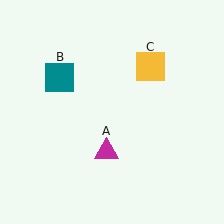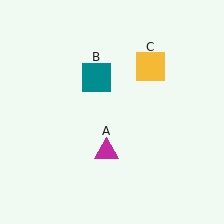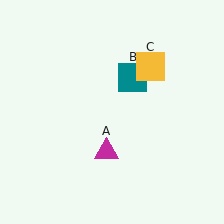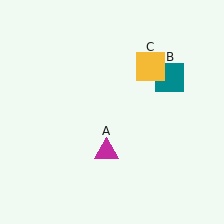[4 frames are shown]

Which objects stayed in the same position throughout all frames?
Magenta triangle (object A) and yellow square (object C) remained stationary.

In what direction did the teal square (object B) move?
The teal square (object B) moved right.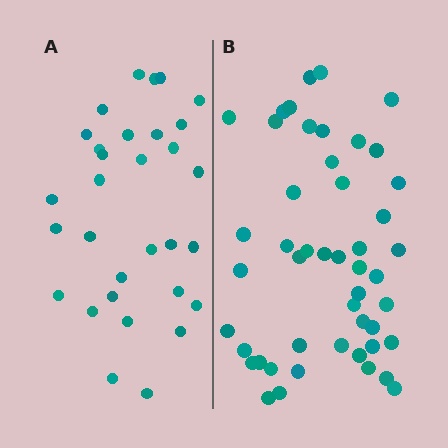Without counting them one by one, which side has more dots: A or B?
Region B (the right region) has more dots.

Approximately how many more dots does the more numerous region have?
Region B has approximately 15 more dots than region A.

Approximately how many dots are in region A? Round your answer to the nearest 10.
About 30 dots. (The exact count is 31, which rounds to 30.)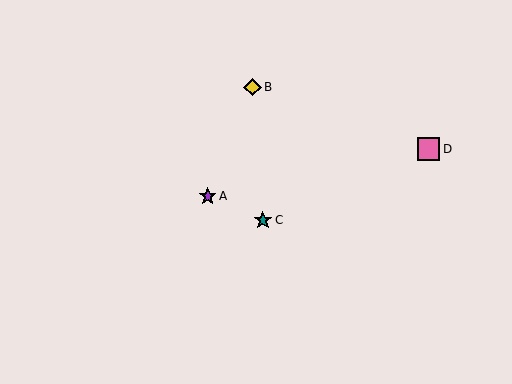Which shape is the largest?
The pink square (labeled D) is the largest.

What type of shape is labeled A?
Shape A is a purple star.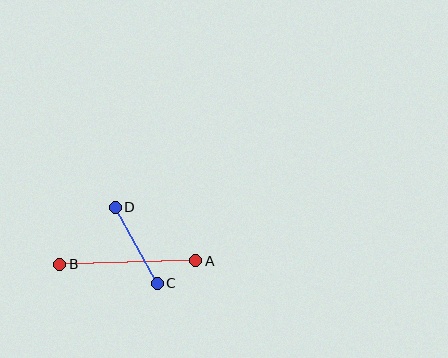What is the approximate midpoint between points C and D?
The midpoint is at approximately (136, 245) pixels.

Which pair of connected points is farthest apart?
Points A and B are farthest apart.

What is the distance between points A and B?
The distance is approximately 136 pixels.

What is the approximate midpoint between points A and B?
The midpoint is at approximately (128, 263) pixels.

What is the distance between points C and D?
The distance is approximately 87 pixels.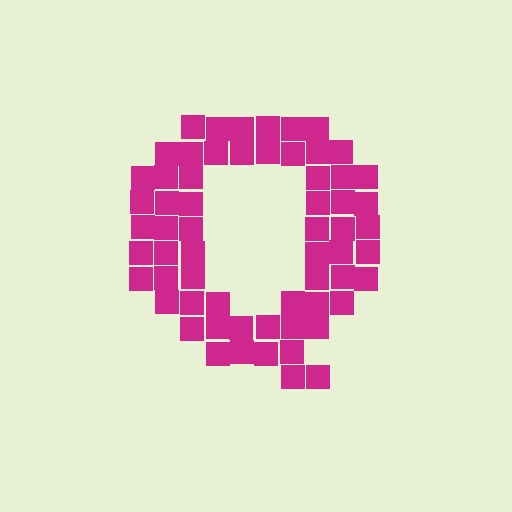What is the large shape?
The large shape is the letter Q.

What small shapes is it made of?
It is made of small squares.